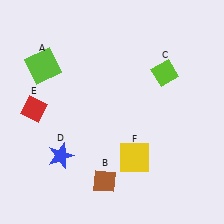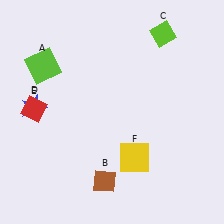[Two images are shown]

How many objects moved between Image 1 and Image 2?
2 objects moved between the two images.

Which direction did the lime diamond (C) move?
The lime diamond (C) moved up.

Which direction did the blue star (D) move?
The blue star (D) moved up.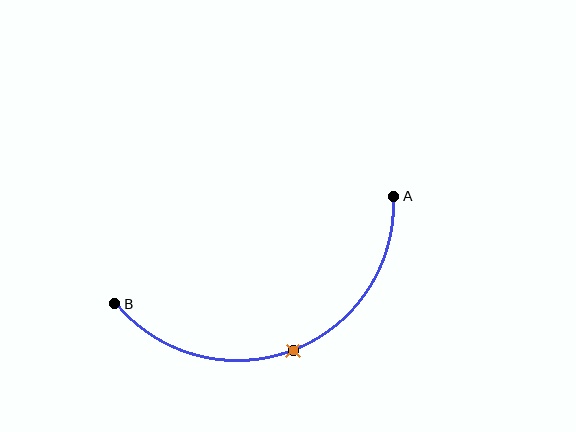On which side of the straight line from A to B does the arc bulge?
The arc bulges below the straight line connecting A and B.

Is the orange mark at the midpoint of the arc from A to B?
Yes. The orange mark lies on the arc at equal arc-length from both A and B — it is the arc midpoint.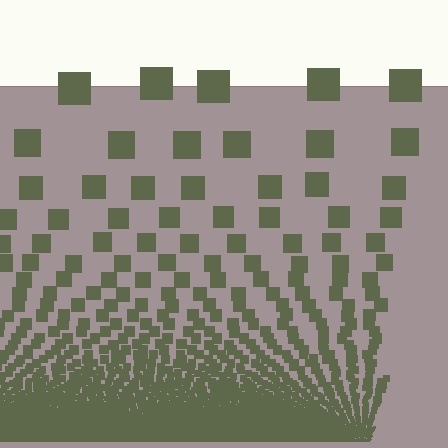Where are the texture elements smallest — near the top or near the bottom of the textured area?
Near the bottom.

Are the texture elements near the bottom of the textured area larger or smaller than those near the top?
Smaller. The gradient is inverted — elements near the bottom are smaller and denser.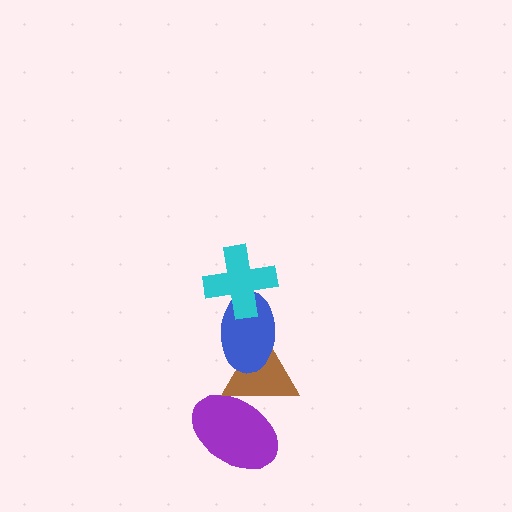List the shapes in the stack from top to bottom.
From top to bottom: the cyan cross, the blue ellipse, the brown triangle, the purple ellipse.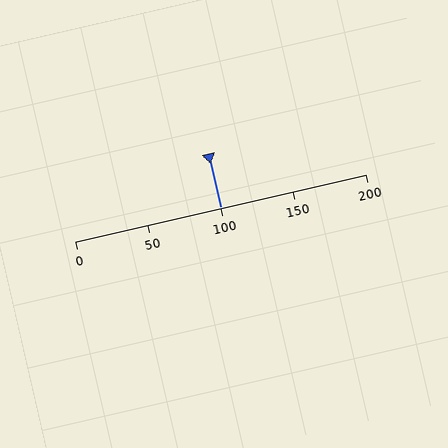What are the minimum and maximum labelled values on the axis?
The axis runs from 0 to 200.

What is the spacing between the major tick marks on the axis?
The major ticks are spaced 50 apart.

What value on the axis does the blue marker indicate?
The marker indicates approximately 100.